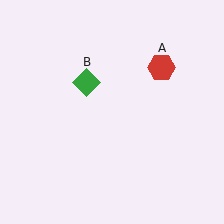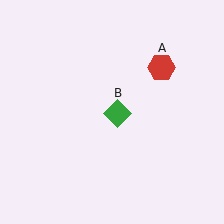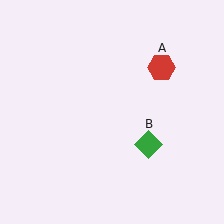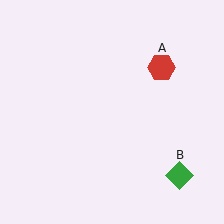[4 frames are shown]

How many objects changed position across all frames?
1 object changed position: green diamond (object B).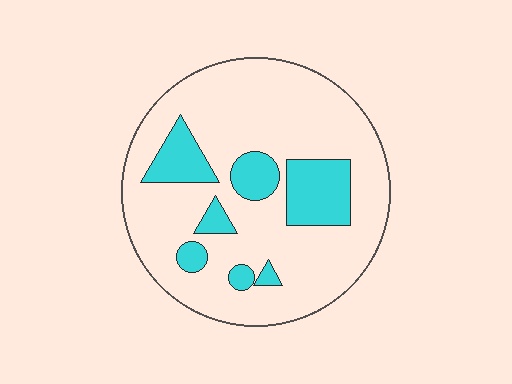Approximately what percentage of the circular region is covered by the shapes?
Approximately 20%.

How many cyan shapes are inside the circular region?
7.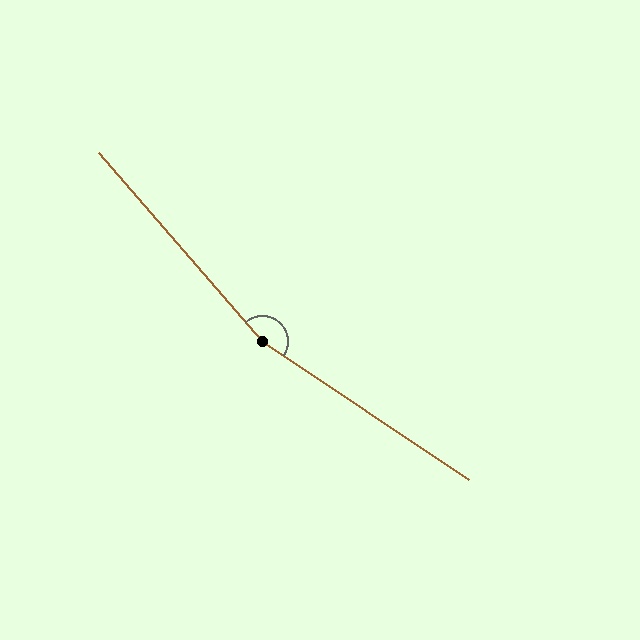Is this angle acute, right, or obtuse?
It is obtuse.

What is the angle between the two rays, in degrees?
Approximately 165 degrees.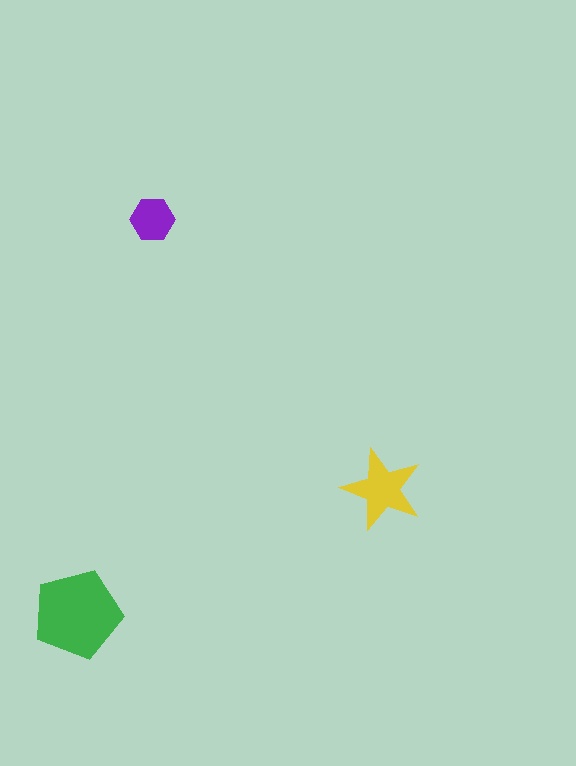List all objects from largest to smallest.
The green pentagon, the yellow star, the purple hexagon.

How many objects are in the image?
There are 3 objects in the image.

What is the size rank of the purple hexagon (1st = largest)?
3rd.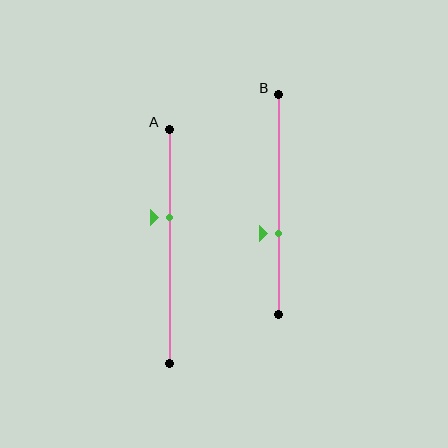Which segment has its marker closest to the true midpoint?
Segment A has its marker closest to the true midpoint.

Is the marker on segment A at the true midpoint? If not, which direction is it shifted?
No, the marker on segment A is shifted upward by about 12% of the segment length.